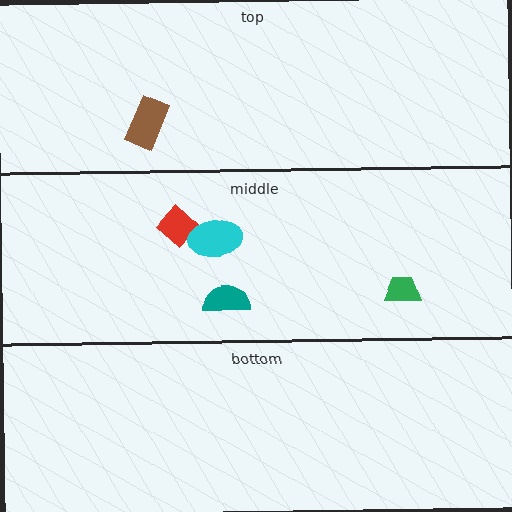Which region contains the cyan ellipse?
The middle region.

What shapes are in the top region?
The brown rectangle.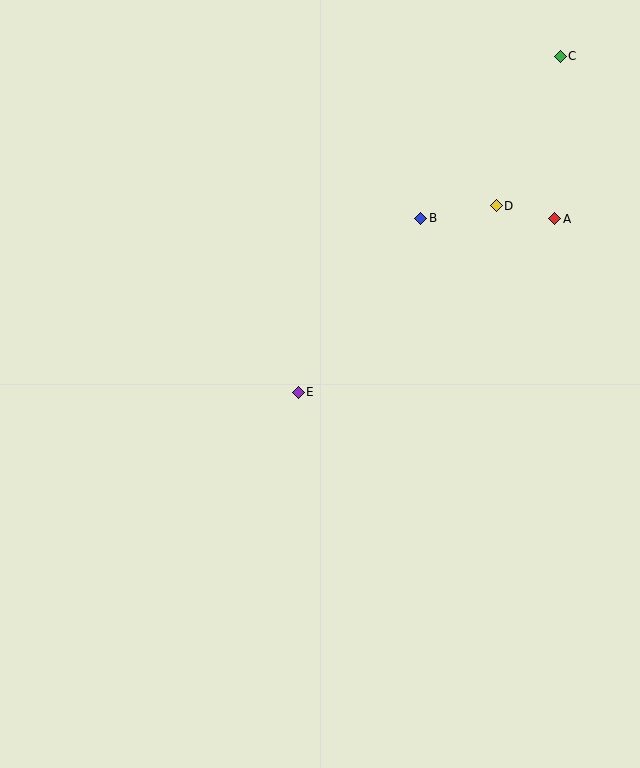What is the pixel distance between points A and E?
The distance between A and E is 310 pixels.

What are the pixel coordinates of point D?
Point D is at (496, 206).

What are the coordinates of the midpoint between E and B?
The midpoint between E and B is at (360, 305).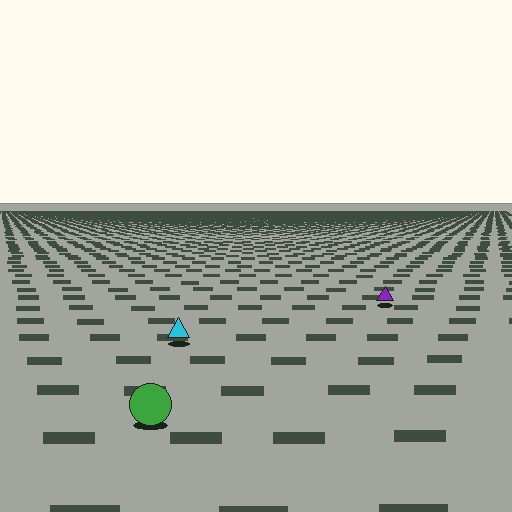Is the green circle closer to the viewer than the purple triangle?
Yes. The green circle is closer — you can tell from the texture gradient: the ground texture is coarser near it.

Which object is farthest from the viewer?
The purple triangle is farthest from the viewer. It appears smaller and the ground texture around it is denser.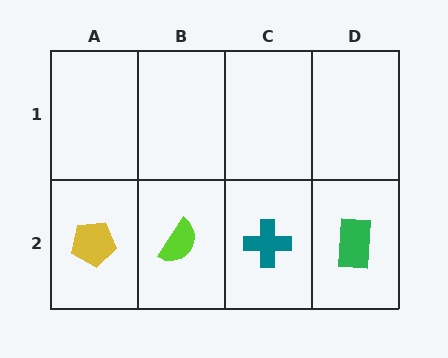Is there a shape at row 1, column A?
No, that cell is empty.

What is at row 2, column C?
A teal cross.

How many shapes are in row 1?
0 shapes.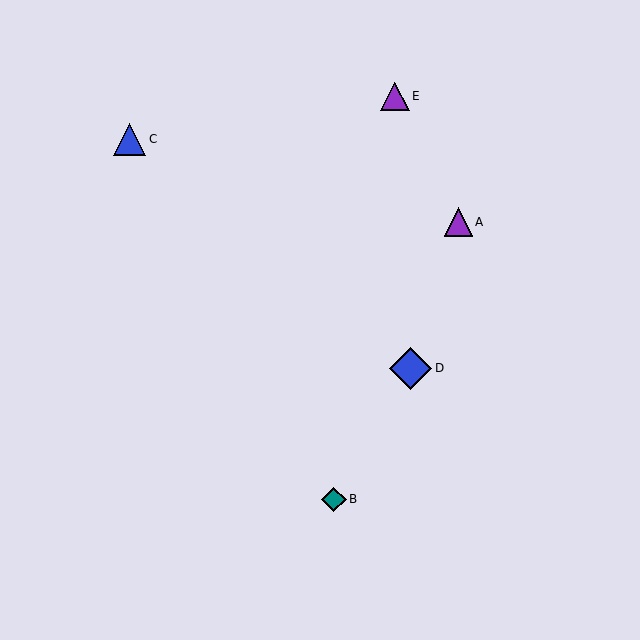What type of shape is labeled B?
Shape B is a teal diamond.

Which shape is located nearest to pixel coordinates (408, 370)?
The blue diamond (labeled D) at (411, 368) is nearest to that location.